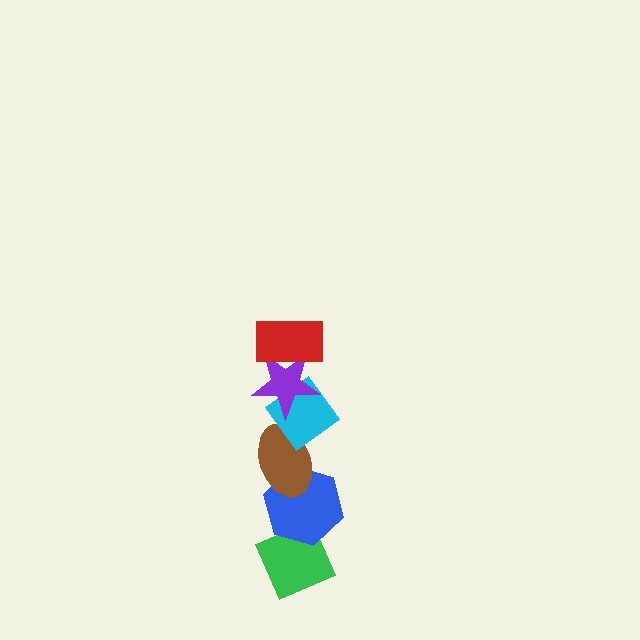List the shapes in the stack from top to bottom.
From top to bottom: the red rectangle, the purple star, the cyan diamond, the brown ellipse, the blue hexagon, the green diamond.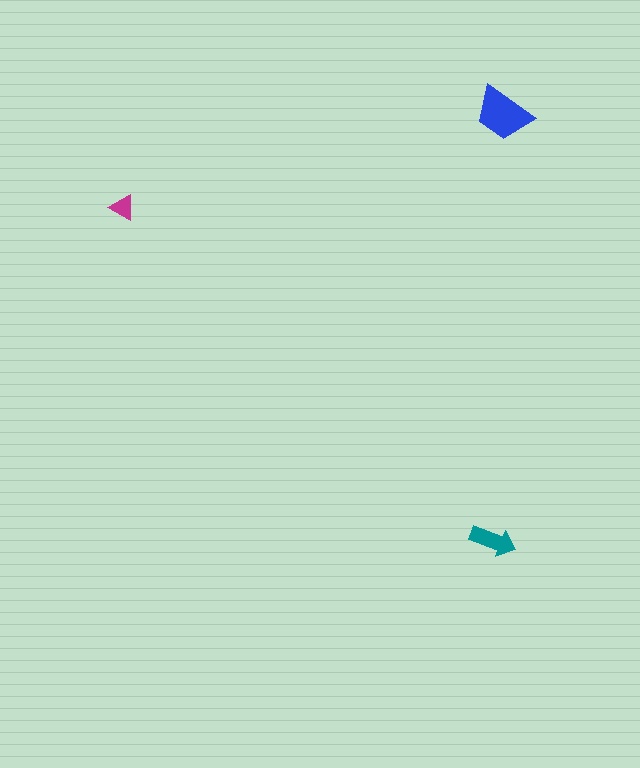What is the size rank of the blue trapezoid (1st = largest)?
1st.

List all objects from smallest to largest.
The magenta triangle, the teal arrow, the blue trapezoid.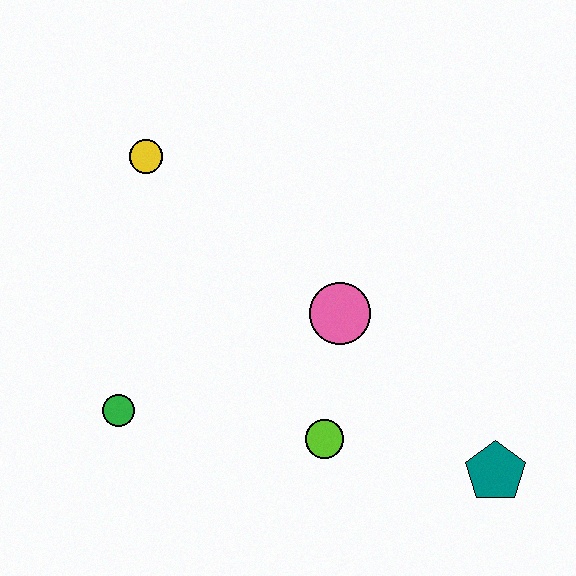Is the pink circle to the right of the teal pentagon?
No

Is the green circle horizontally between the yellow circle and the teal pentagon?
No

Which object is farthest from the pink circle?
The yellow circle is farthest from the pink circle.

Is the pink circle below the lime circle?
No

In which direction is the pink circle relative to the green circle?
The pink circle is to the right of the green circle.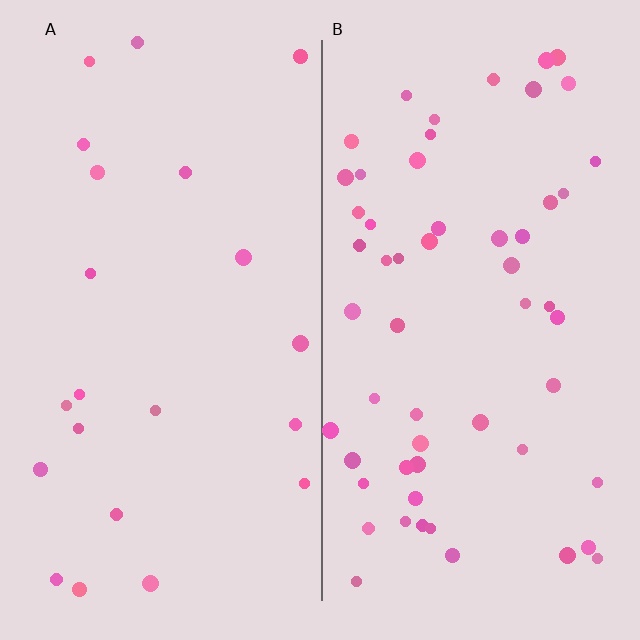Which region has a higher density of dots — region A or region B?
B (the right).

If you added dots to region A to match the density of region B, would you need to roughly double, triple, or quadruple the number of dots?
Approximately triple.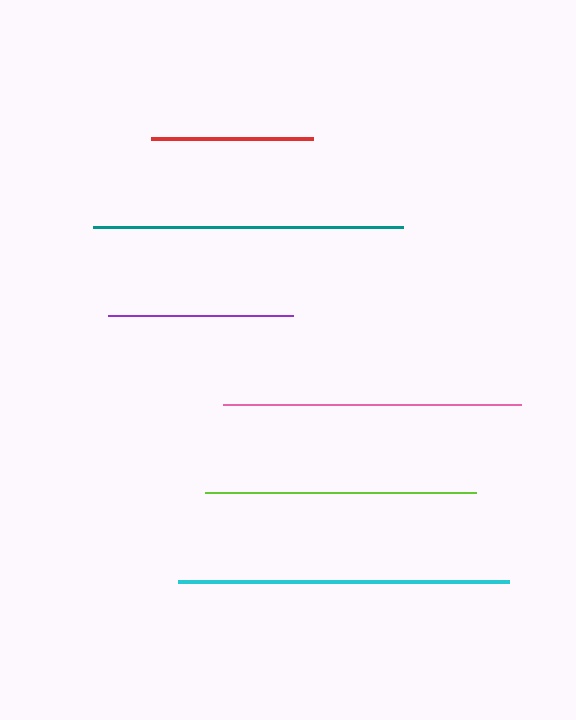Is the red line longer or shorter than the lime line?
The lime line is longer than the red line.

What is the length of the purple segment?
The purple segment is approximately 185 pixels long.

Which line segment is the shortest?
The red line is the shortest at approximately 162 pixels.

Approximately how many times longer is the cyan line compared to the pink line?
The cyan line is approximately 1.1 times the length of the pink line.